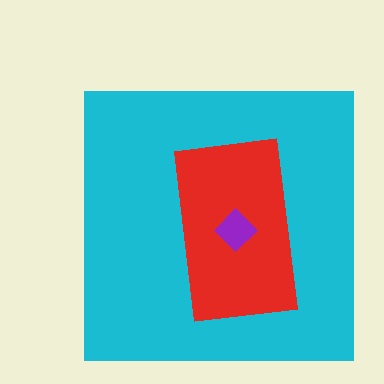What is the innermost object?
The purple diamond.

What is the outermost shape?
The cyan square.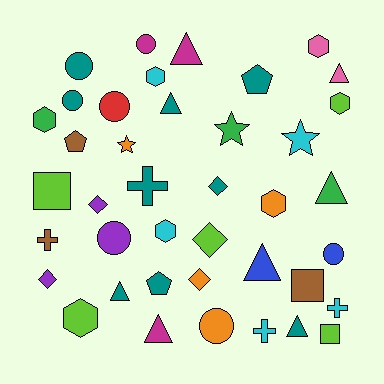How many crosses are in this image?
There are 4 crosses.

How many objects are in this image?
There are 40 objects.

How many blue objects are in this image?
There are 2 blue objects.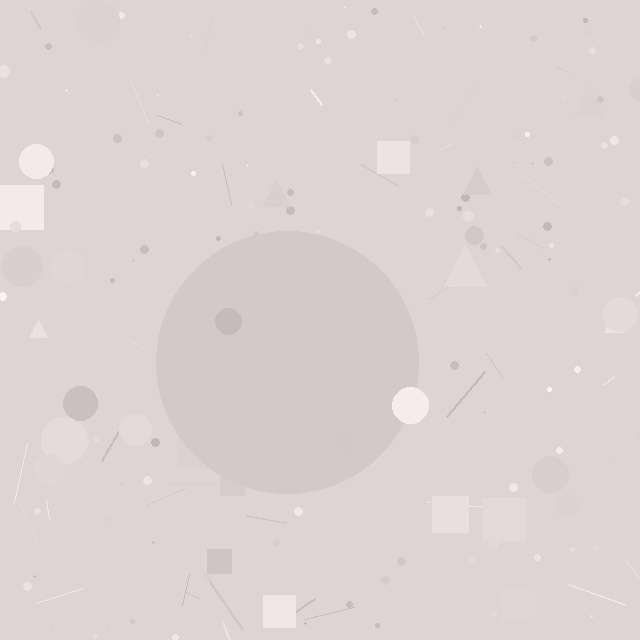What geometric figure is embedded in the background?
A circle is embedded in the background.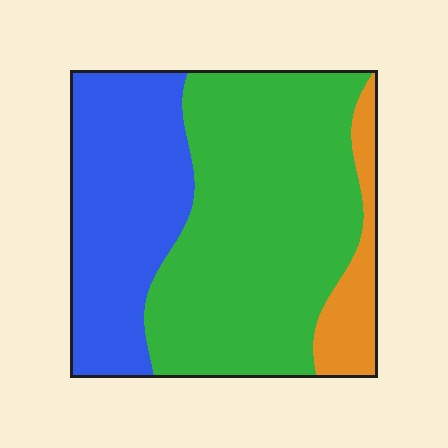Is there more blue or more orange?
Blue.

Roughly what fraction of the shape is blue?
Blue takes up about one third (1/3) of the shape.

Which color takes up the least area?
Orange, at roughly 10%.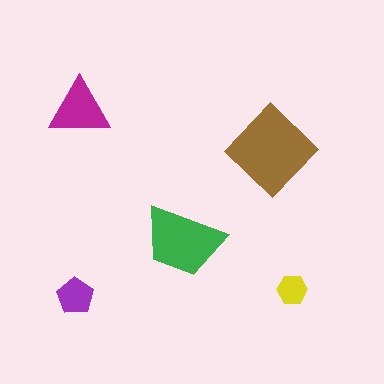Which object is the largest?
The brown diamond.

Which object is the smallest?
The yellow hexagon.